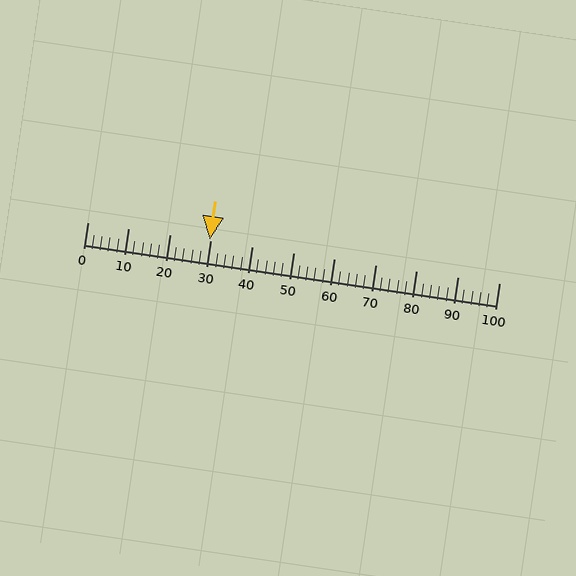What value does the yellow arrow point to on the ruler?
The yellow arrow points to approximately 30.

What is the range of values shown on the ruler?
The ruler shows values from 0 to 100.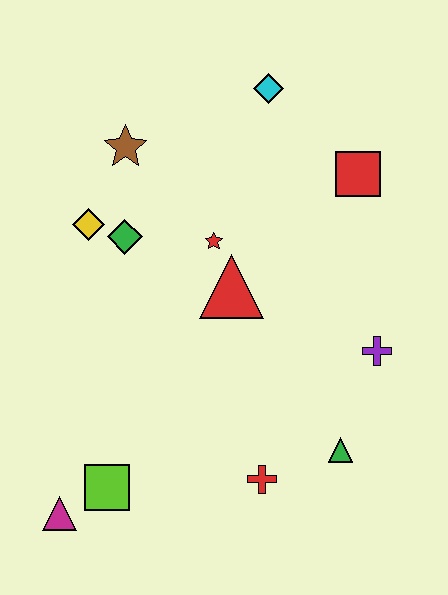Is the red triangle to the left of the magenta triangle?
No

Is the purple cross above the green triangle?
Yes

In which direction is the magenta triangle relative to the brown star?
The magenta triangle is below the brown star.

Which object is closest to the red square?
The cyan diamond is closest to the red square.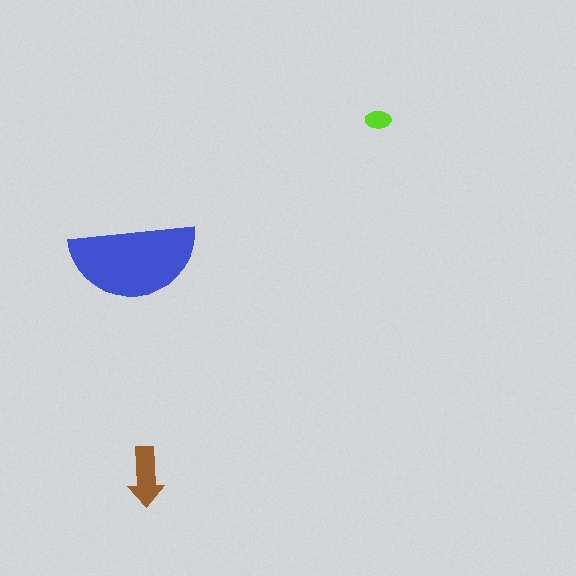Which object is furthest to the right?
The lime ellipse is rightmost.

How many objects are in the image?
There are 3 objects in the image.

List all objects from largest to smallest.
The blue semicircle, the brown arrow, the lime ellipse.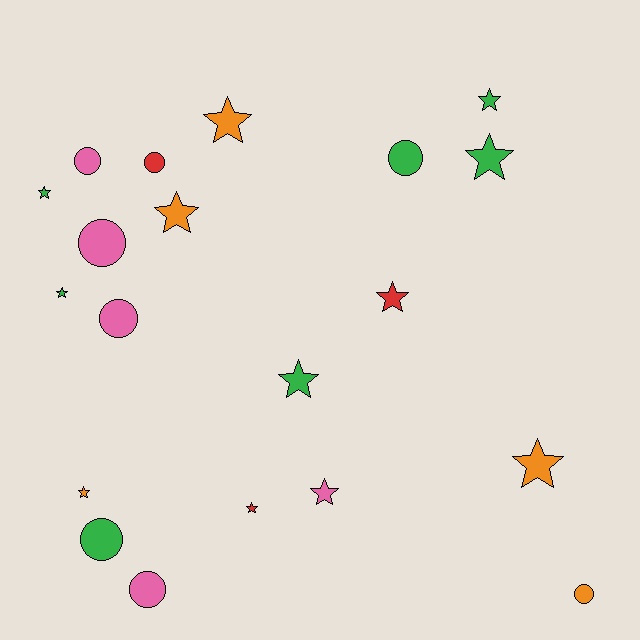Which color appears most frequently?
Green, with 7 objects.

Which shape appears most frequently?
Star, with 12 objects.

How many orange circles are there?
There is 1 orange circle.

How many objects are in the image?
There are 20 objects.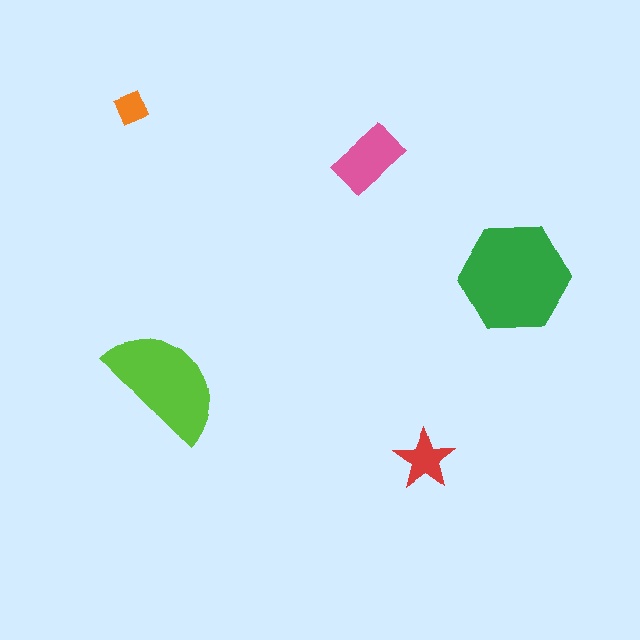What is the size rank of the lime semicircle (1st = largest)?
2nd.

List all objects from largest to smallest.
The green hexagon, the lime semicircle, the pink rectangle, the red star, the orange square.